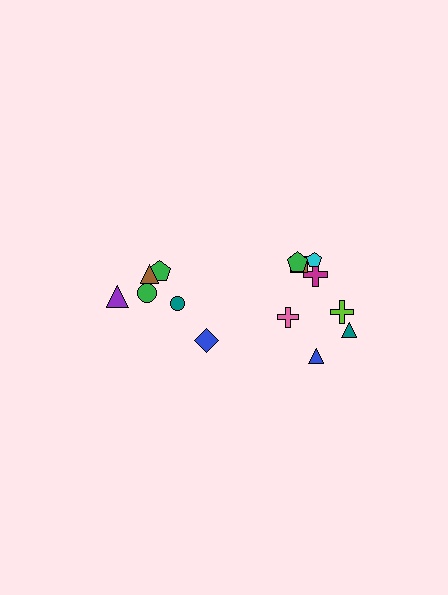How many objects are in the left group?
There are 6 objects.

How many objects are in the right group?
There are 8 objects.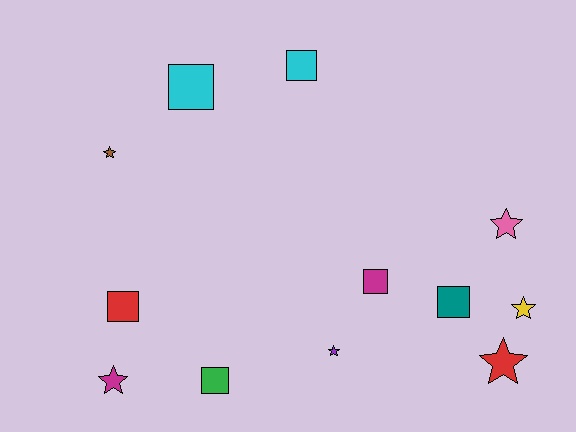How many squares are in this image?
There are 6 squares.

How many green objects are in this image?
There is 1 green object.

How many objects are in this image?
There are 12 objects.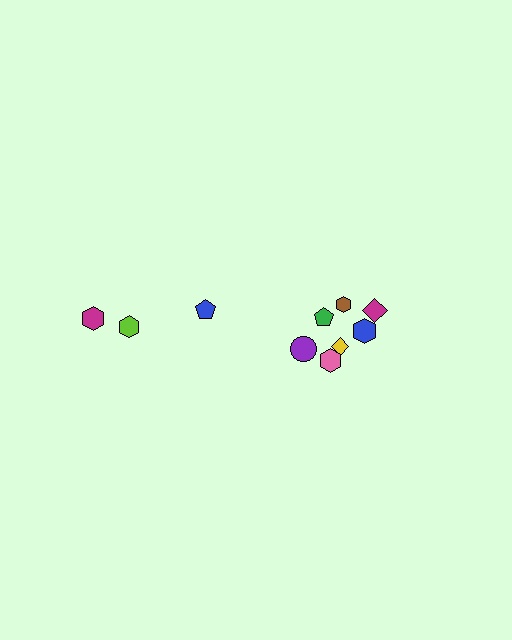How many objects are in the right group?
There are 7 objects.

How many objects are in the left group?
There are 3 objects.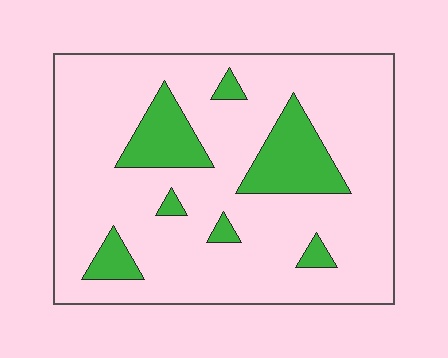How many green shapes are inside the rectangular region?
7.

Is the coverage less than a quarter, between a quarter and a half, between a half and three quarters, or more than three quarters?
Less than a quarter.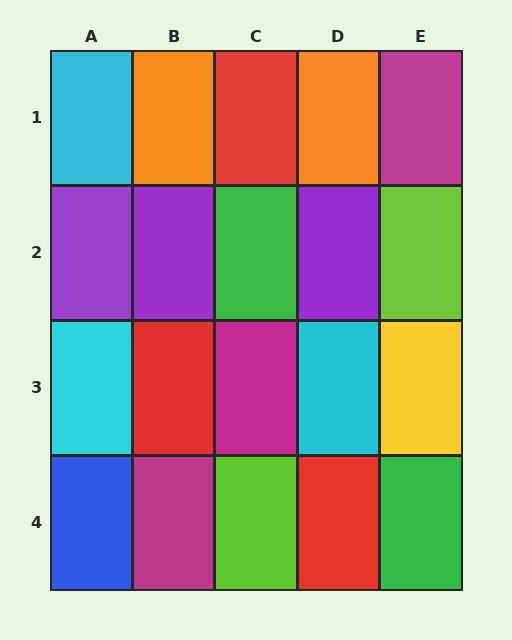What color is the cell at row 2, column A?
Purple.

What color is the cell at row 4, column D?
Red.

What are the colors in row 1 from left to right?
Cyan, orange, red, orange, magenta.